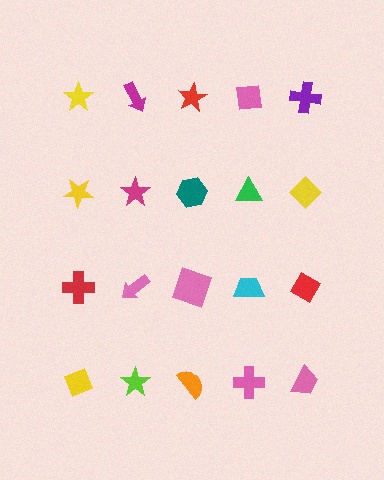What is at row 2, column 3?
A teal hexagon.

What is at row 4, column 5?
A pink trapezoid.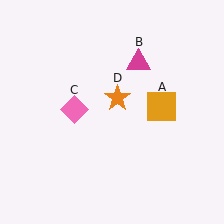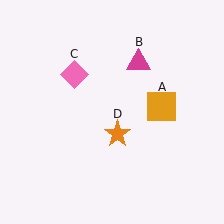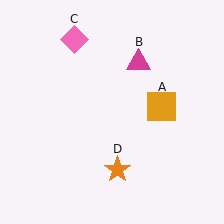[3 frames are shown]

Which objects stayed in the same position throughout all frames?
Orange square (object A) and magenta triangle (object B) remained stationary.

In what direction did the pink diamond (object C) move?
The pink diamond (object C) moved up.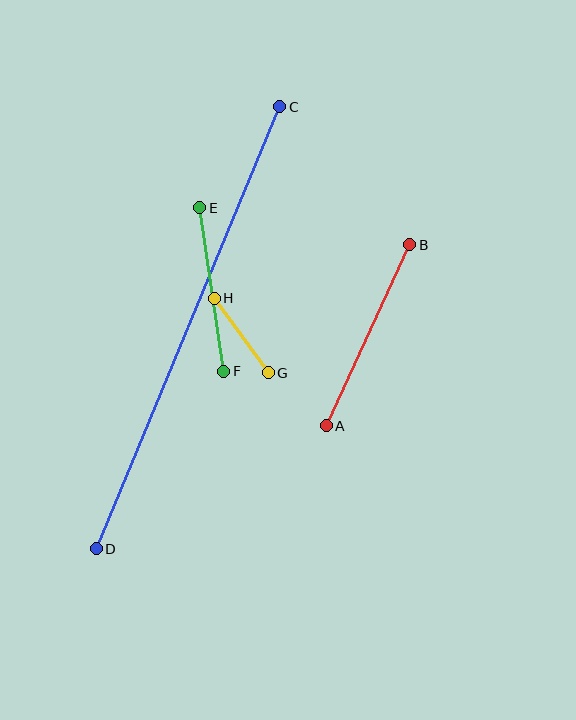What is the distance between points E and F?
The distance is approximately 166 pixels.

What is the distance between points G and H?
The distance is approximately 92 pixels.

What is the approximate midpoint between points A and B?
The midpoint is at approximately (368, 335) pixels.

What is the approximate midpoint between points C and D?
The midpoint is at approximately (188, 328) pixels.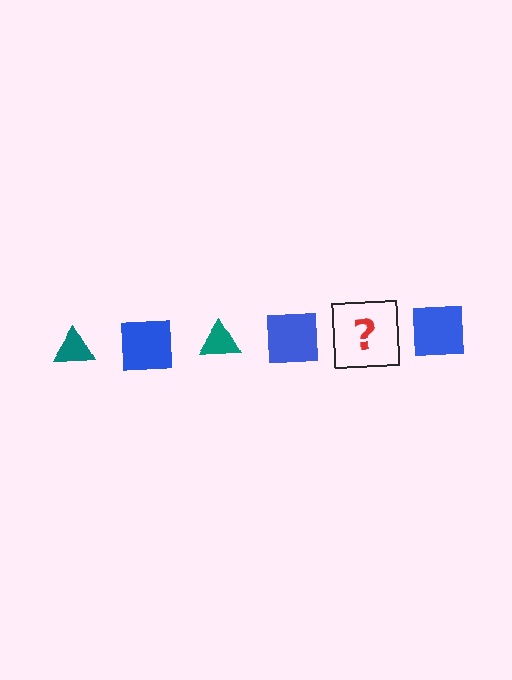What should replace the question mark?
The question mark should be replaced with a teal triangle.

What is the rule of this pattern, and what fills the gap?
The rule is that the pattern alternates between teal triangle and blue square. The gap should be filled with a teal triangle.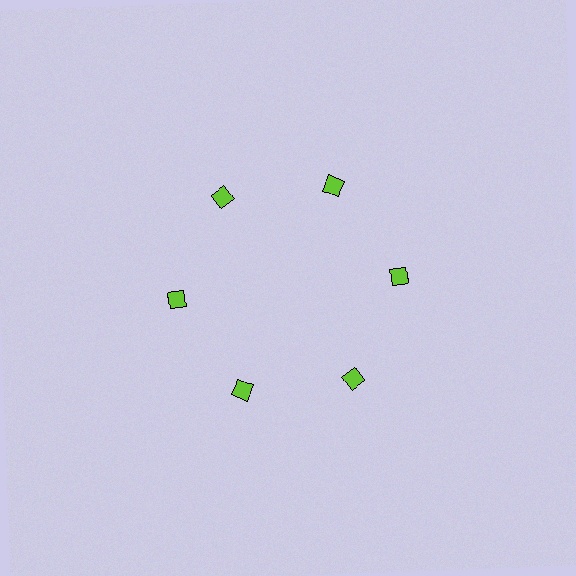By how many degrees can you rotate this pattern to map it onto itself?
The pattern maps onto itself every 60 degrees of rotation.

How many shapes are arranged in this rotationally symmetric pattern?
There are 6 shapes, arranged in 6 groups of 1.